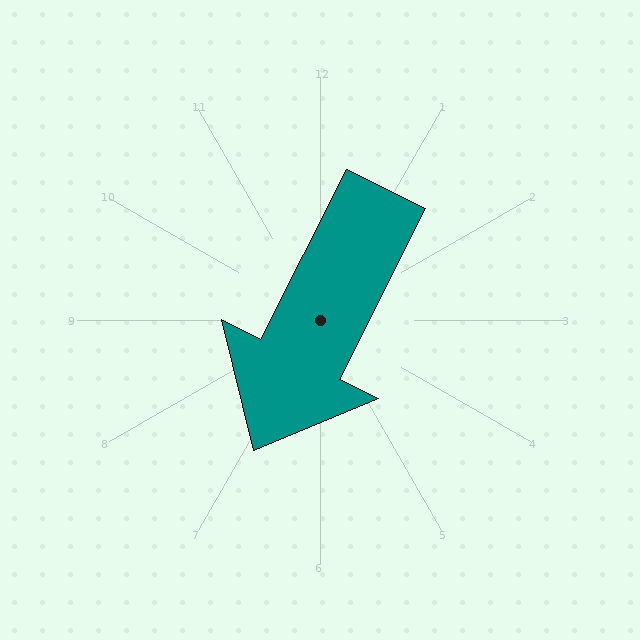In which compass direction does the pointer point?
Southwest.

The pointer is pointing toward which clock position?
Roughly 7 o'clock.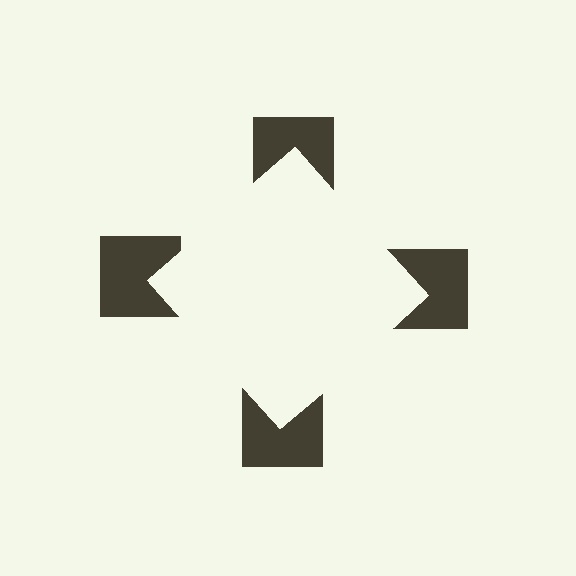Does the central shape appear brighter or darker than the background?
It typically appears slightly brighter than the background, even though no actual brightness change is drawn.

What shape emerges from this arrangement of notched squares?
An illusory square — its edges are inferred from the aligned wedge cuts in the notched squares, not physically drawn.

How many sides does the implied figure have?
4 sides.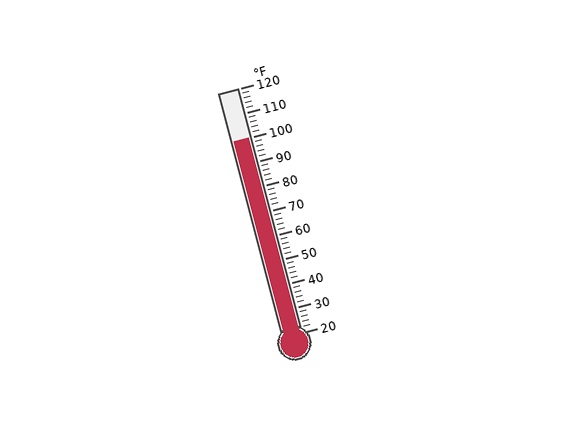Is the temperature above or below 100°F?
The temperature is at 100°F.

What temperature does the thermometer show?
The thermometer shows approximately 100°F.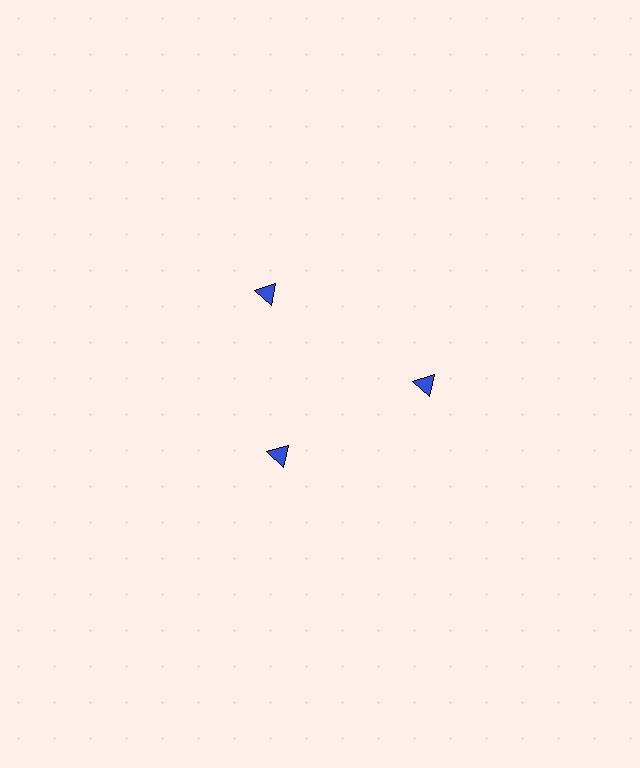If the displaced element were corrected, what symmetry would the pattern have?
It would have 3-fold rotational symmetry — the pattern would map onto itself every 120 degrees.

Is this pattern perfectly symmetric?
No. The 3 blue triangles are arranged in a ring, but one element near the 7 o'clock position is pulled inward toward the center, breaking the 3-fold rotational symmetry.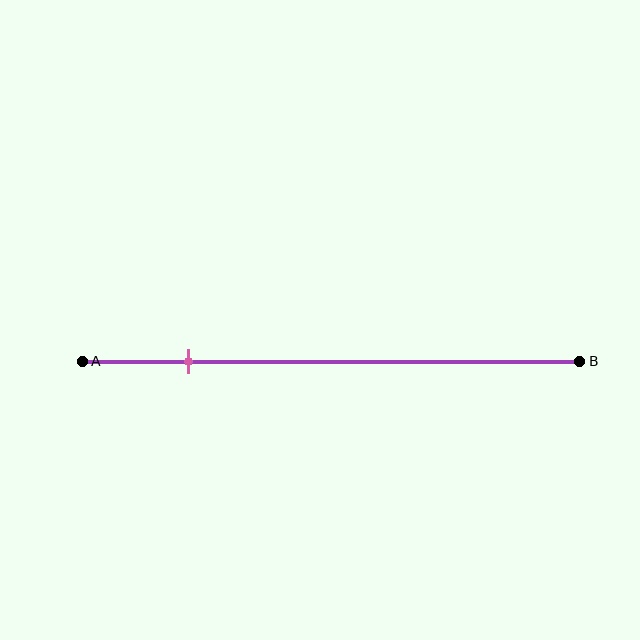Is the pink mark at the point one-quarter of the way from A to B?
No, the mark is at about 20% from A, not at the 25% one-quarter point.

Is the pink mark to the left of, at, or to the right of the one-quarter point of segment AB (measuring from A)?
The pink mark is to the left of the one-quarter point of segment AB.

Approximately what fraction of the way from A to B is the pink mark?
The pink mark is approximately 20% of the way from A to B.